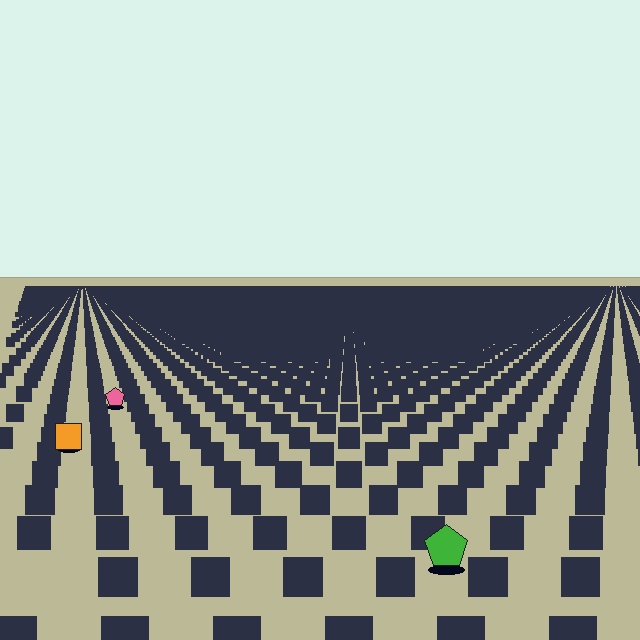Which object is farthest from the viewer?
The pink pentagon is farthest from the viewer. It appears smaller and the ground texture around it is denser.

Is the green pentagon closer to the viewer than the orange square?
Yes. The green pentagon is closer — you can tell from the texture gradient: the ground texture is coarser near it.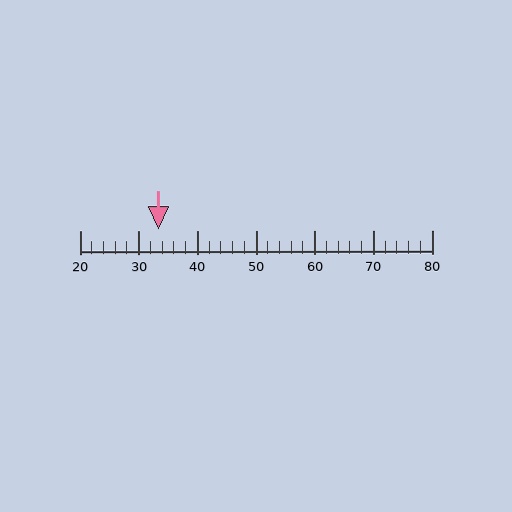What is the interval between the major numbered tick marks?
The major tick marks are spaced 10 units apart.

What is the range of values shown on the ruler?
The ruler shows values from 20 to 80.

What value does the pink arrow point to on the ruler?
The pink arrow points to approximately 33.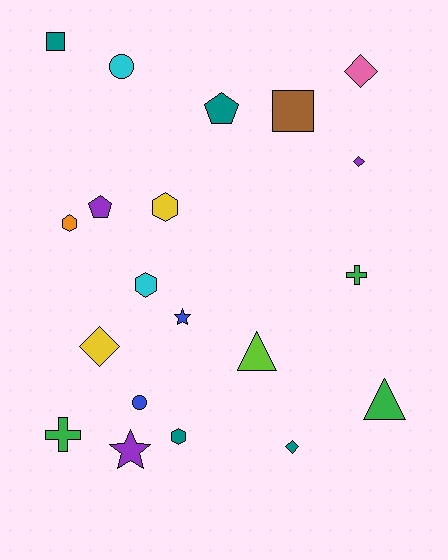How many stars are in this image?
There are 2 stars.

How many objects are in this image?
There are 20 objects.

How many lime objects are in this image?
There is 1 lime object.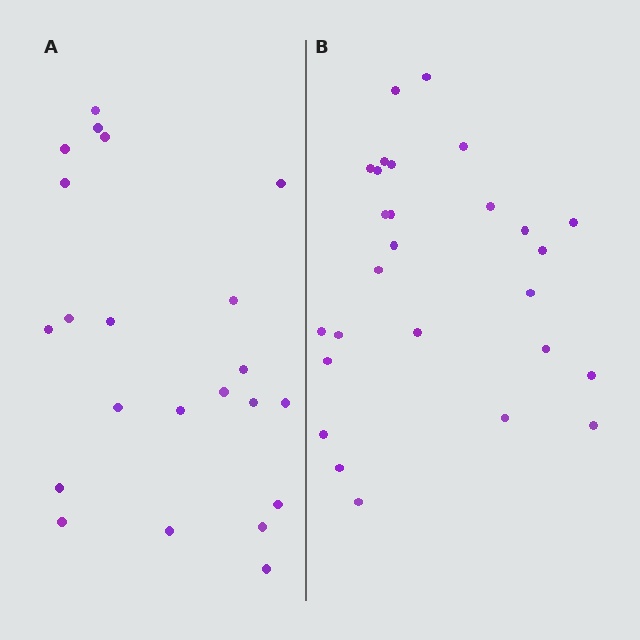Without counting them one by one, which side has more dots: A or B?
Region B (the right region) has more dots.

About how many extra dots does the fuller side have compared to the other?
Region B has about 5 more dots than region A.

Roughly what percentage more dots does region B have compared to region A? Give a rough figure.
About 25% more.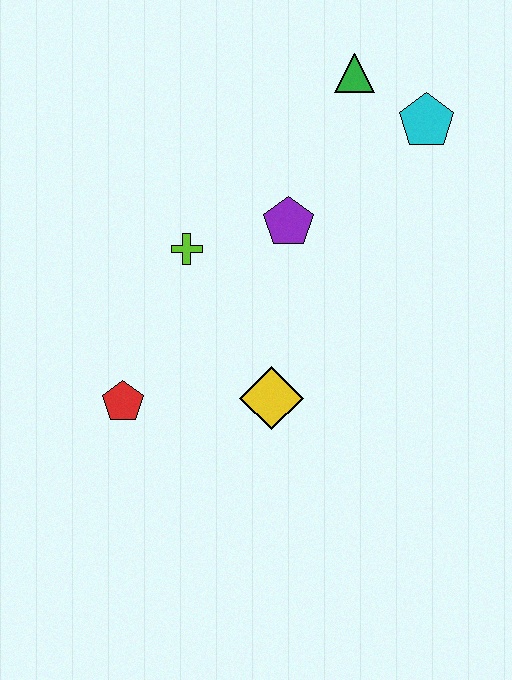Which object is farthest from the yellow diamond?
The green triangle is farthest from the yellow diamond.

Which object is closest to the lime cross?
The purple pentagon is closest to the lime cross.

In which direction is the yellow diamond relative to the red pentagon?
The yellow diamond is to the right of the red pentagon.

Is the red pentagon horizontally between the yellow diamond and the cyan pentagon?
No